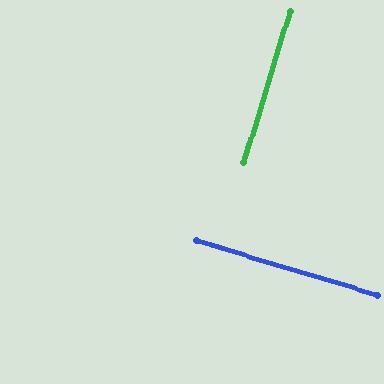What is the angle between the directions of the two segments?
Approximately 90 degrees.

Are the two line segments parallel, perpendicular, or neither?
Perpendicular — they meet at approximately 90°.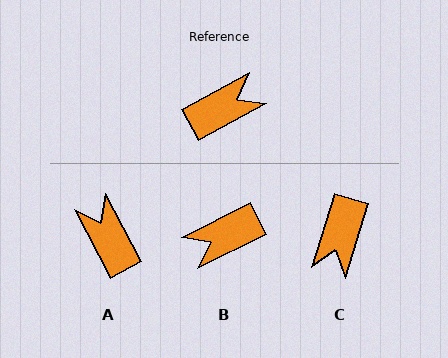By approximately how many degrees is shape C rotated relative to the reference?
Approximately 136 degrees clockwise.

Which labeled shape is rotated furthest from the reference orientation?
B, about 178 degrees away.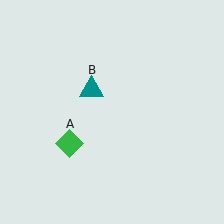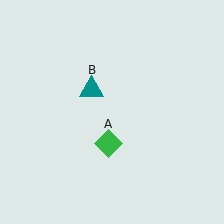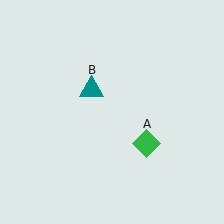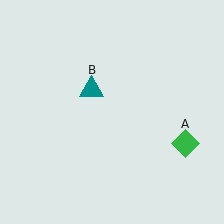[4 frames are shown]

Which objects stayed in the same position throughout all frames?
Teal triangle (object B) remained stationary.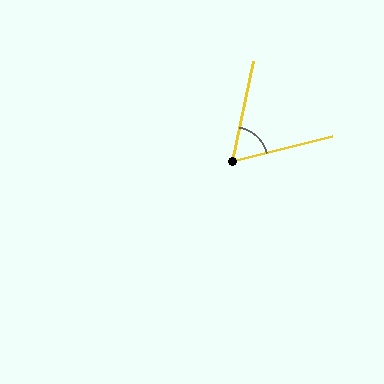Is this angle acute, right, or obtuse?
It is acute.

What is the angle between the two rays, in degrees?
Approximately 64 degrees.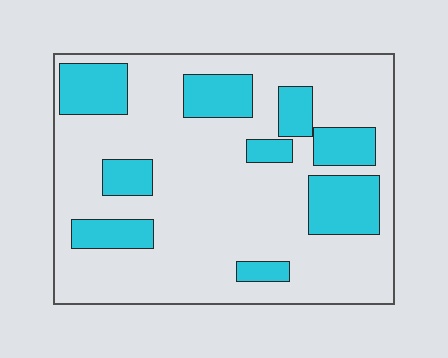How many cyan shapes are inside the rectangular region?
9.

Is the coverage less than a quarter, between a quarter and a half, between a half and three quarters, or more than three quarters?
Between a quarter and a half.